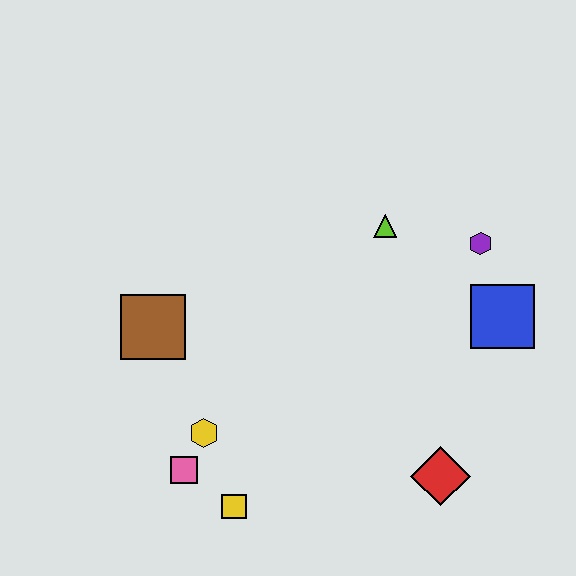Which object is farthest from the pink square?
The purple hexagon is farthest from the pink square.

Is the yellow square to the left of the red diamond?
Yes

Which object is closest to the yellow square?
The pink square is closest to the yellow square.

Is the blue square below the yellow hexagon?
No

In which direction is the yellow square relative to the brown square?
The yellow square is below the brown square.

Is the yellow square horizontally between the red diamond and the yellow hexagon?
Yes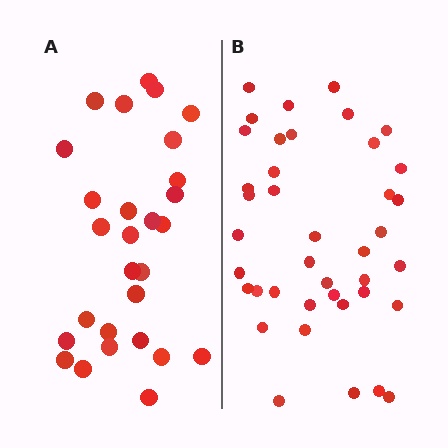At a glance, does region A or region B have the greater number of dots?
Region B (the right region) has more dots.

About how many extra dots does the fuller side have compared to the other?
Region B has roughly 12 or so more dots than region A.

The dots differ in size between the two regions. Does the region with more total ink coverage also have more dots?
No. Region A has more total ink coverage because its dots are larger, but region B actually contains more individual dots. Total area can be misleading — the number of items is what matters here.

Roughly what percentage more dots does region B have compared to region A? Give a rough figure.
About 45% more.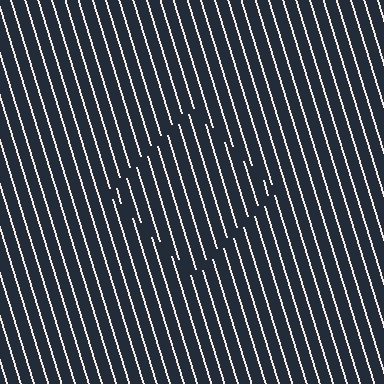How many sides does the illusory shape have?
4 sides — the line-ends trace a square.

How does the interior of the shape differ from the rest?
The interior of the shape contains the same grating, shifted by half a period — the contour is defined by the phase discontinuity where line-ends from the inner and outer gratings abut.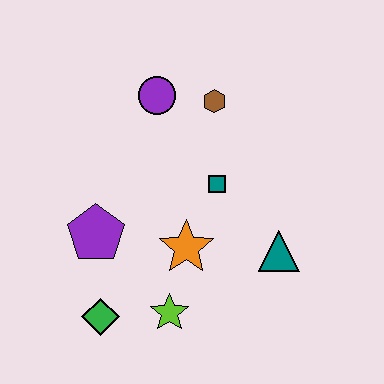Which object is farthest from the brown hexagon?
The green diamond is farthest from the brown hexagon.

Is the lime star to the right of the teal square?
No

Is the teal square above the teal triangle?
Yes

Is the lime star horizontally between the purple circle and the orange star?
Yes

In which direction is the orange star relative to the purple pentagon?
The orange star is to the right of the purple pentagon.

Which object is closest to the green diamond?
The lime star is closest to the green diamond.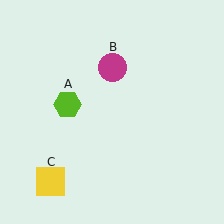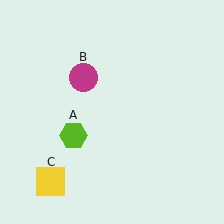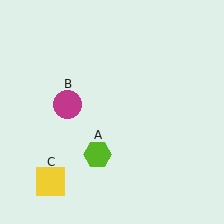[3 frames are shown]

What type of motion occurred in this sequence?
The lime hexagon (object A), magenta circle (object B) rotated counterclockwise around the center of the scene.